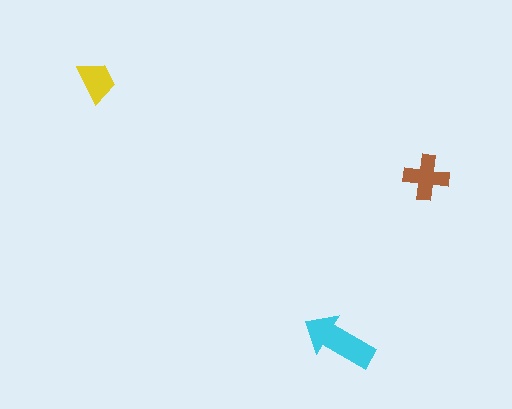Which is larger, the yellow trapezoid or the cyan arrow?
The cyan arrow.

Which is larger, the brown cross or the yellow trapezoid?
The brown cross.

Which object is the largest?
The cyan arrow.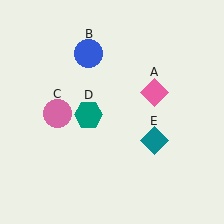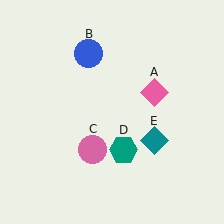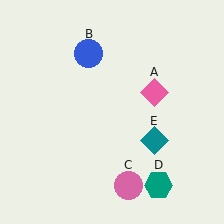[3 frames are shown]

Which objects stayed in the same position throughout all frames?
Pink diamond (object A) and blue circle (object B) and teal diamond (object E) remained stationary.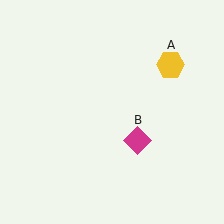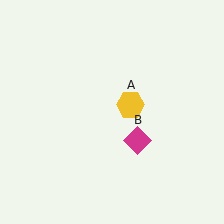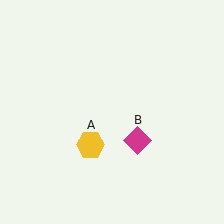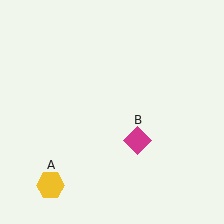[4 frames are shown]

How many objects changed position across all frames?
1 object changed position: yellow hexagon (object A).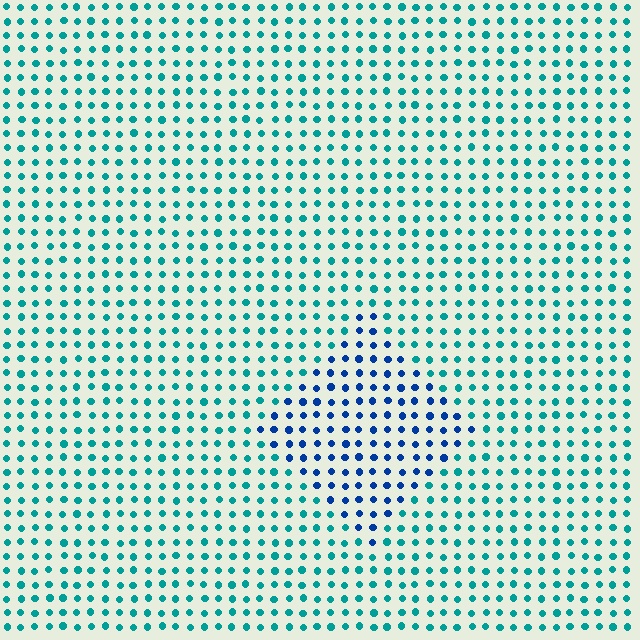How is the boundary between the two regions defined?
The boundary is defined purely by a slight shift in hue (about 41 degrees). Spacing, size, and orientation are identical on both sides.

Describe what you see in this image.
The image is filled with small teal elements in a uniform arrangement. A diamond-shaped region is visible where the elements are tinted to a slightly different hue, forming a subtle color boundary.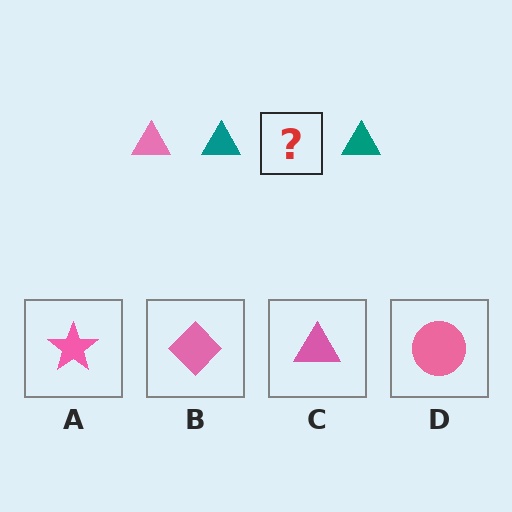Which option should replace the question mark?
Option C.